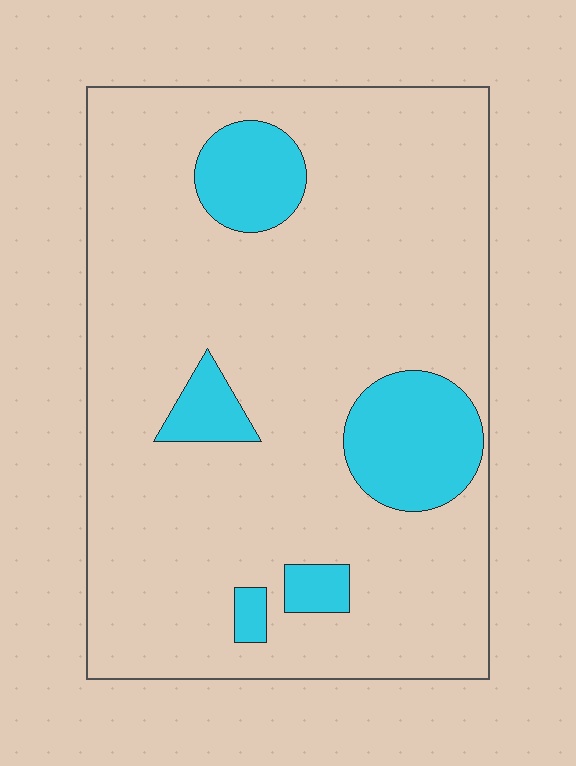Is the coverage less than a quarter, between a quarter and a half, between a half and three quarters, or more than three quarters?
Less than a quarter.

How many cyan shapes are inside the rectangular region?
5.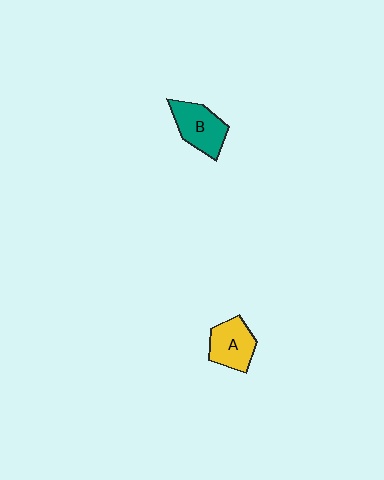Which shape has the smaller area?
Shape A (yellow).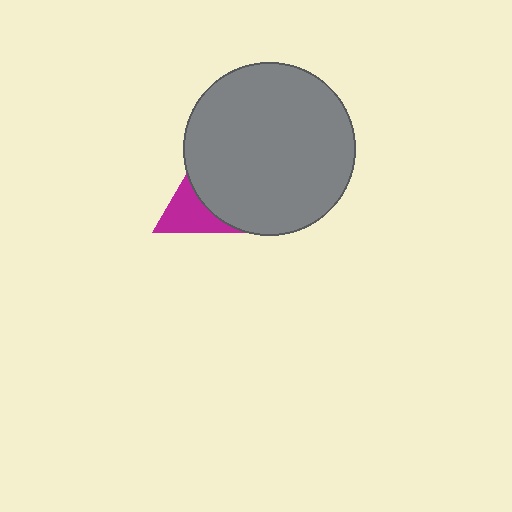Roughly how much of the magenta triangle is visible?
A small part of it is visible (roughly 32%).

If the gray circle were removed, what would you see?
You would see the complete magenta triangle.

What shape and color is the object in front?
The object in front is a gray circle.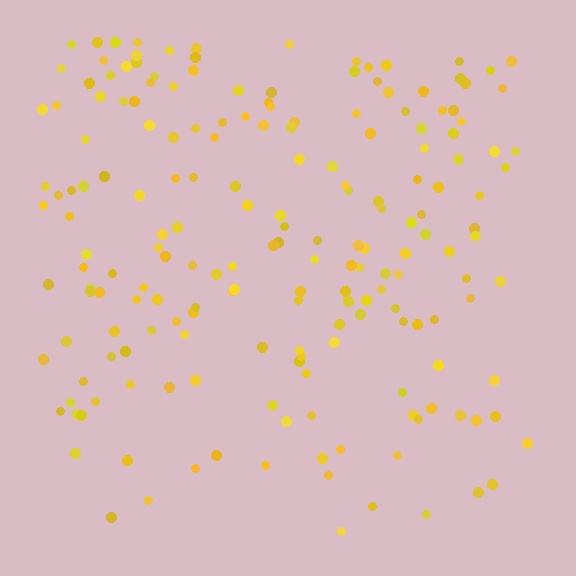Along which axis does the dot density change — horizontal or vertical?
Vertical.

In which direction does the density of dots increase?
From bottom to top, with the top side densest.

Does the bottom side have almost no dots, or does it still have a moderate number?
Still a moderate number, just noticeably fewer than the top.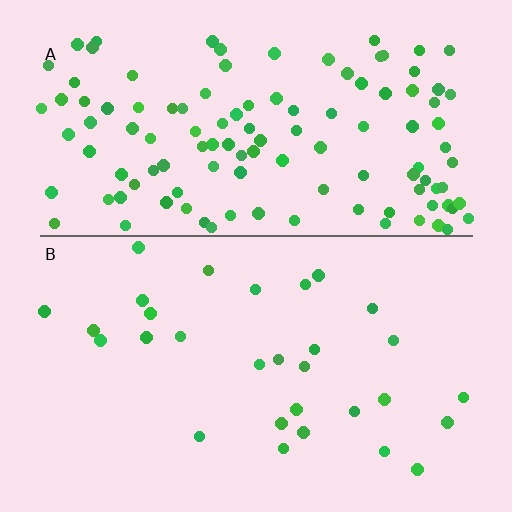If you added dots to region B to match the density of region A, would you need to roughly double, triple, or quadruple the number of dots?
Approximately quadruple.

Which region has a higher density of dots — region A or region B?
A (the top).